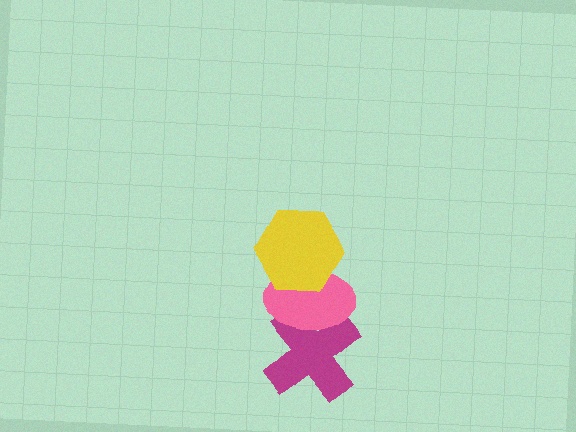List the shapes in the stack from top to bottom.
From top to bottom: the yellow hexagon, the pink ellipse, the magenta cross.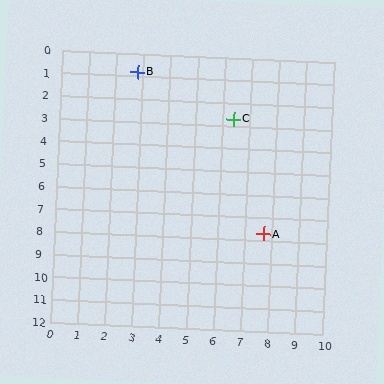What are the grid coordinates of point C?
Point C is at approximately (6.4, 2.7).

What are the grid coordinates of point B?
Point B is at approximately (2.8, 0.8).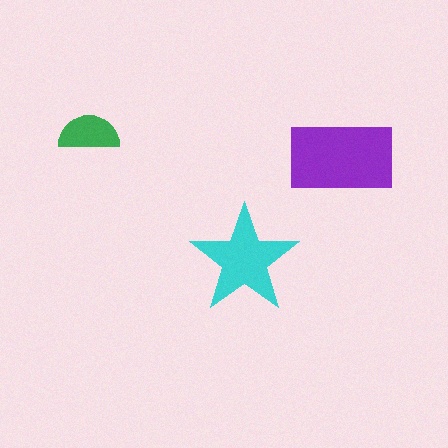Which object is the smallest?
The green semicircle.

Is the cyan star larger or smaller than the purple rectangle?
Smaller.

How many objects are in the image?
There are 3 objects in the image.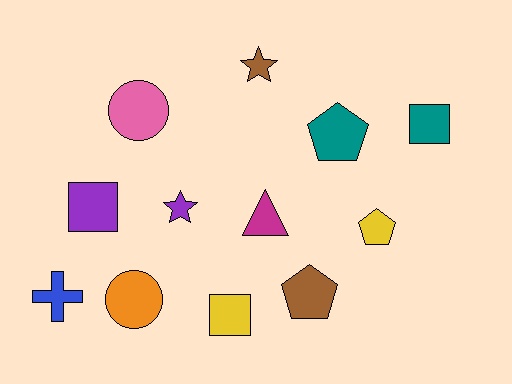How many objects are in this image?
There are 12 objects.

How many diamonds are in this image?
There are no diamonds.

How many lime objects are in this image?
There are no lime objects.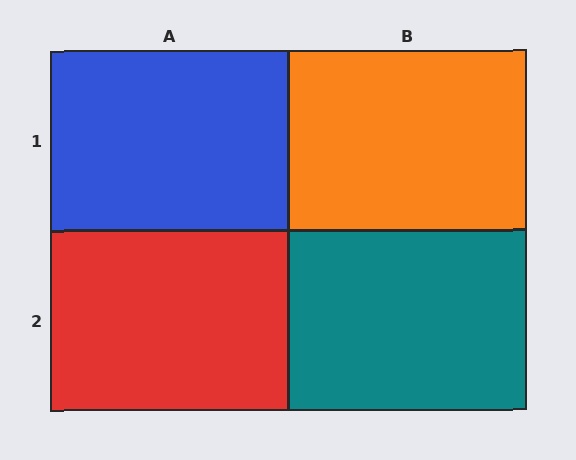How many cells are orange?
1 cell is orange.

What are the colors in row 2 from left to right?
Red, teal.